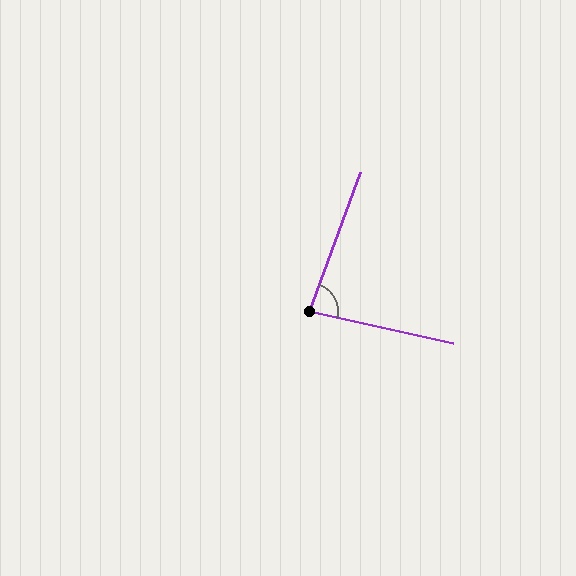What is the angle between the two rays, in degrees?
Approximately 82 degrees.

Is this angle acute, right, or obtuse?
It is acute.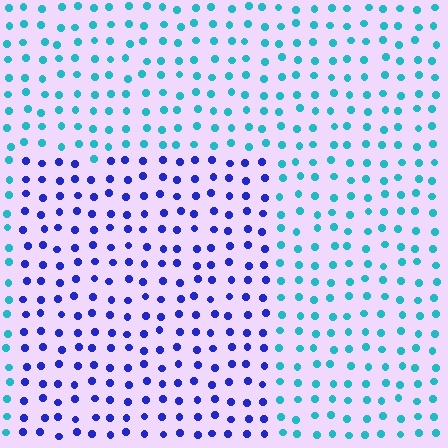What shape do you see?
I see a rectangle.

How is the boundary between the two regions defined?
The boundary is defined purely by a slight shift in hue (about 55 degrees). Spacing, size, and orientation are identical on both sides.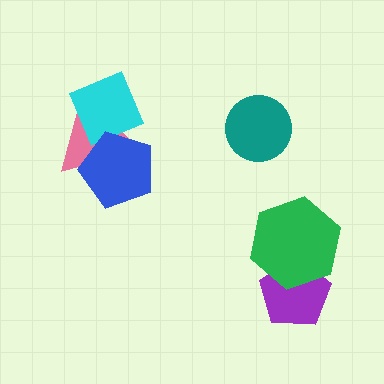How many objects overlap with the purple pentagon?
1 object overlaps with the purple pentagon.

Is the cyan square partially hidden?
No, no other shape covers it.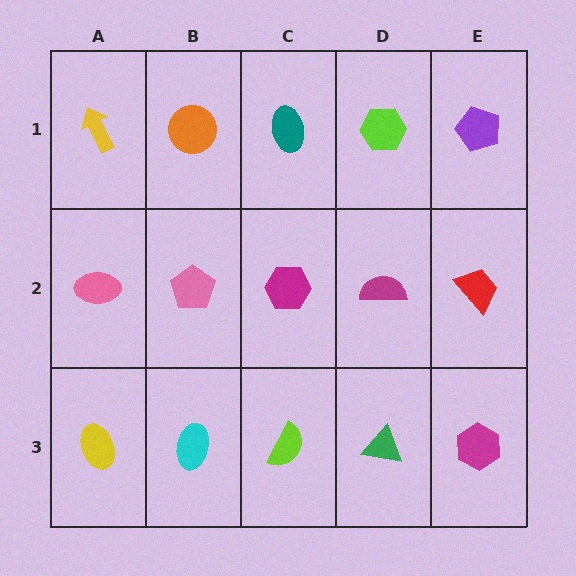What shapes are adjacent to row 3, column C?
A magenta hexagon (row 2, column C), a cyan ellipse (row 3, column B), a green triangle (row 3, column D).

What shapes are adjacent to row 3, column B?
A pink pentagon (row 2, column B), a yellow ellipse (row 3, column A), a lime semicircle (row 3, column C).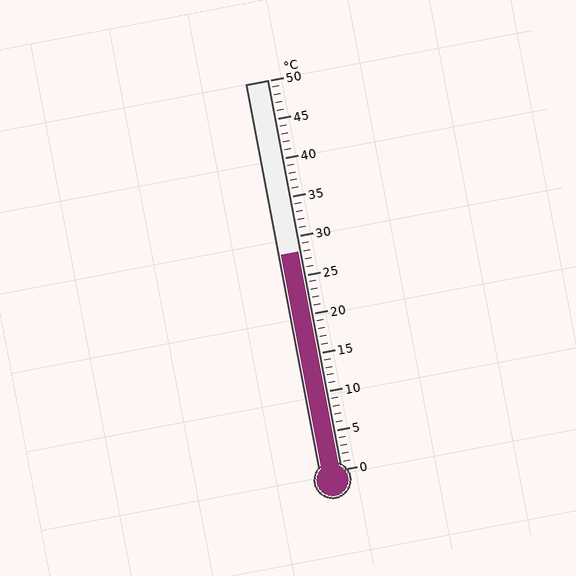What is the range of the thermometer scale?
The thermometer scale ranges from 0°C to 50°C.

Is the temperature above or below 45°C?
The temperature is below 45°C.